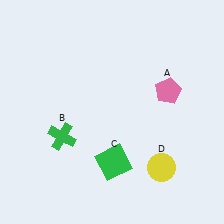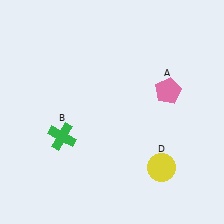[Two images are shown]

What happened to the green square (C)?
The green square (C) was removed in Image 2. It was in the bottom-right area of Image 1.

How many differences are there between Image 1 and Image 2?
There is 1 difference between the two images.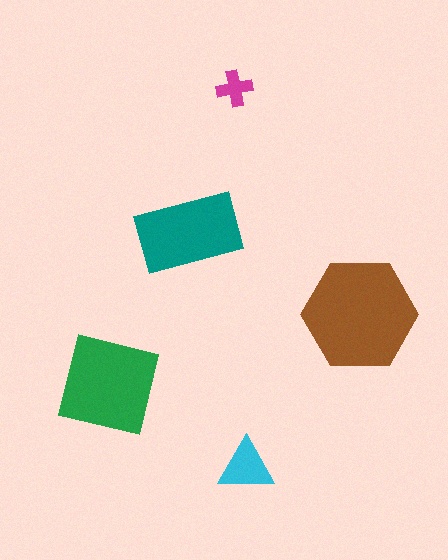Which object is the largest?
The brown hexagon.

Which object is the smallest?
The magenta cross.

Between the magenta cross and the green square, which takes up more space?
The green square.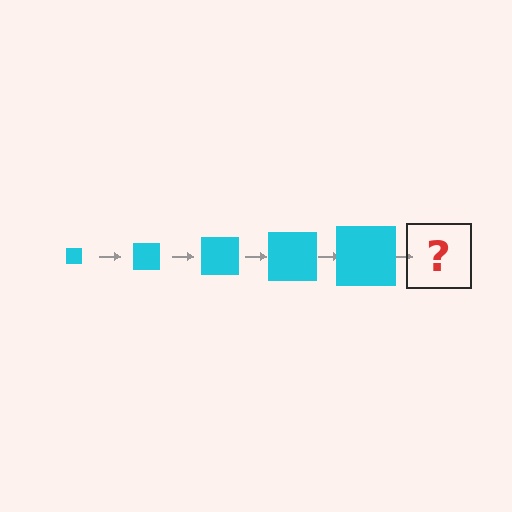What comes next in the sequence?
The next element should be a cyan square, larger than the previous one.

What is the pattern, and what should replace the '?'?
The pattern is that the square gets progressively larger each step. The '?' should be a cyan square, larger than the previous one.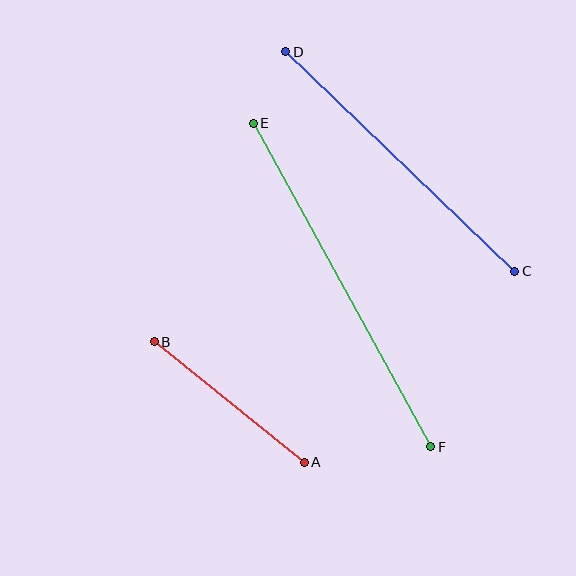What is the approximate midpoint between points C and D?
The midpoint is at approximately (400, 162) pixels.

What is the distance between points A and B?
The distance is approximately 192 pixels.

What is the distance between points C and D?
The distance is approximately 317 pixels.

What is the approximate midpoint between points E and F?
The midpoint is at approximately (342, 285) pixels.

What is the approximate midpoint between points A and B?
The midpoint is at approximately (229, 402) pixels.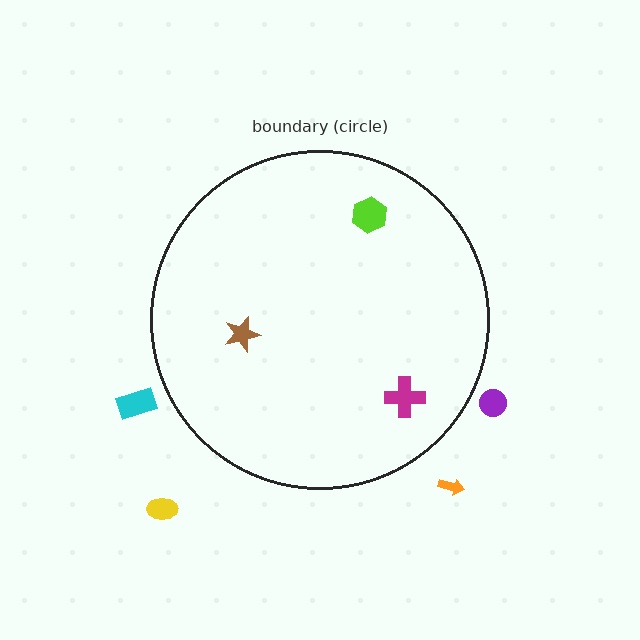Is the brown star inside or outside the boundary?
Inside.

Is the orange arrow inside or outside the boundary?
Outside.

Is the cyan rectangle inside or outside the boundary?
Outside.